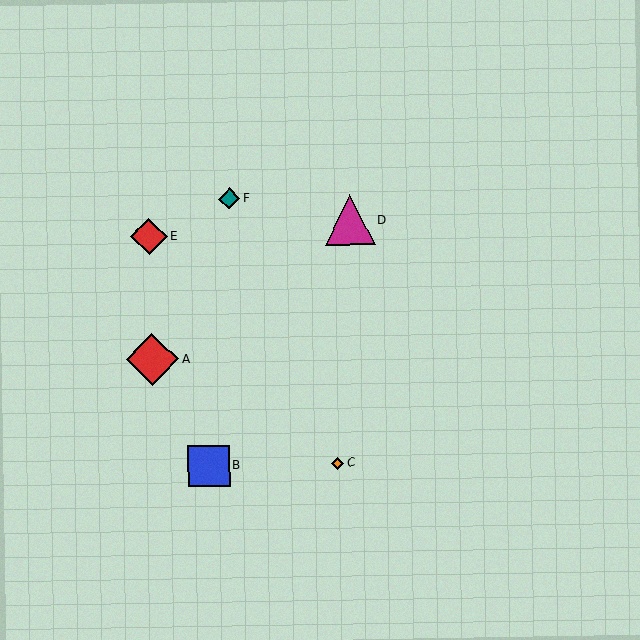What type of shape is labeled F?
Shape F is a teal diamond.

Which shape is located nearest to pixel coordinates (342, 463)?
The orange diamond (labeled C) at (338, 463) is nearest to that location.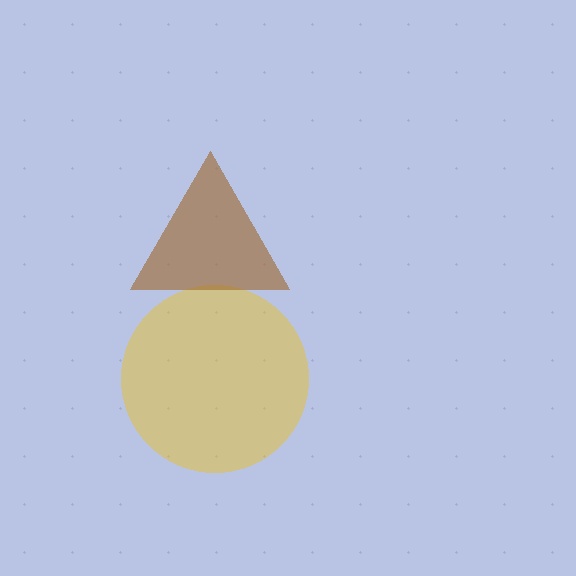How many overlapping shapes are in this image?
There are 2 overlapping shapes in the image.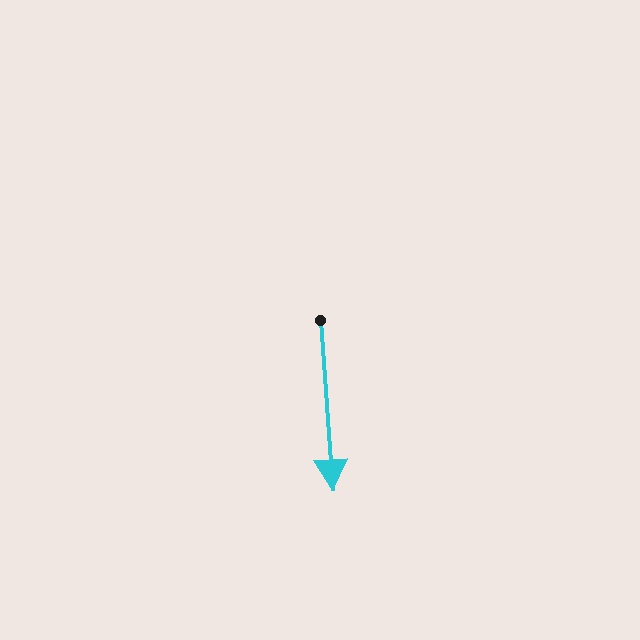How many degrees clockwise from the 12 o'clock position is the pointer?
Approximately 176 degrees.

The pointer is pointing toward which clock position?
Roughly 6 o'clock.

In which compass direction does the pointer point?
South.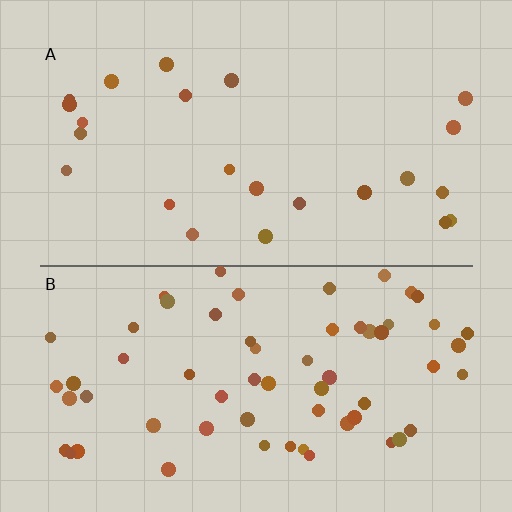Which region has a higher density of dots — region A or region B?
B (the bottom).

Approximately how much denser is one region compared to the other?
Approximately 2.6× — region B over region A.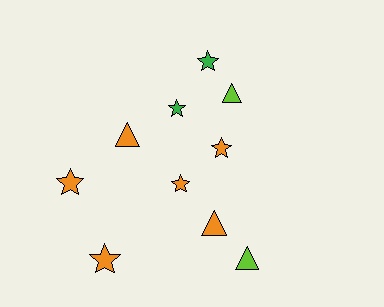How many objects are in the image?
There are 10 objects.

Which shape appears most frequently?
Star, with 6 objects.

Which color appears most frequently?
Orange, with 6 objects.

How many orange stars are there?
There are 4 orange stars.